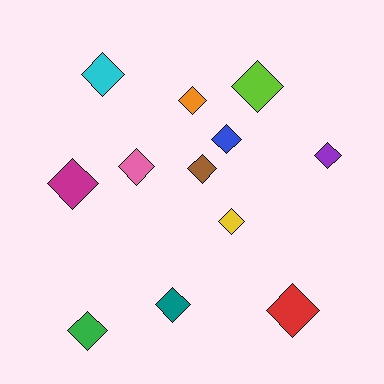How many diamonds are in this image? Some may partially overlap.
There are 12 diamonds.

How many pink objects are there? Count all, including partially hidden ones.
There is 1 pink object.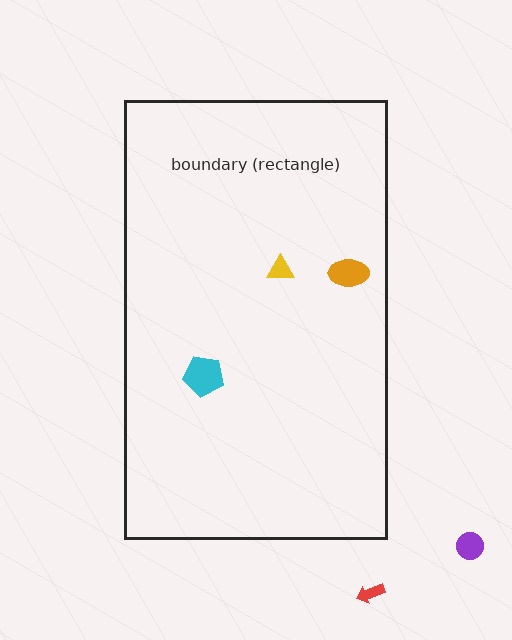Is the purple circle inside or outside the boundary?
Outside.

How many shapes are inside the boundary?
3 inside, 2 outside.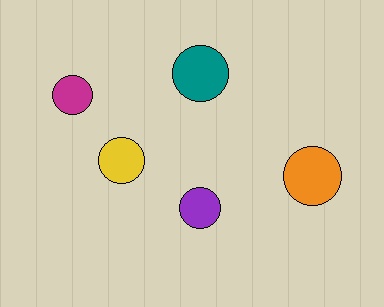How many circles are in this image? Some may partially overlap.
There are 5 circles.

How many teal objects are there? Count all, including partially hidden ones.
There is 1 teal object.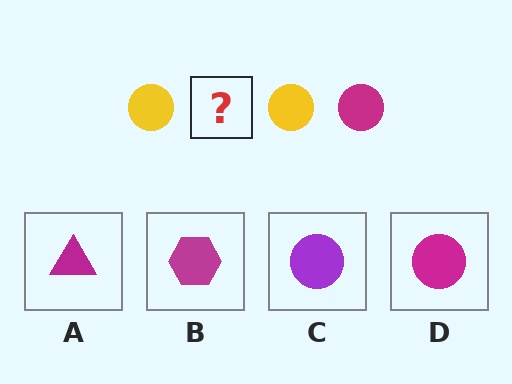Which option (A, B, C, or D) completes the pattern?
D.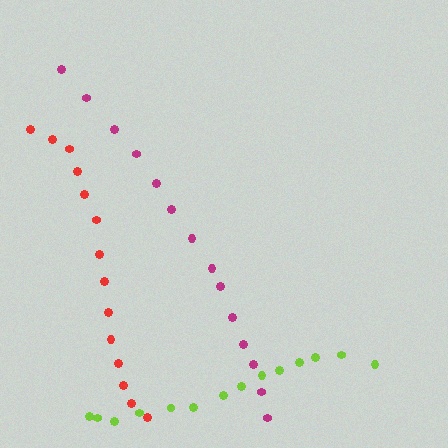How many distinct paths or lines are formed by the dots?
There are 3 distinct paths.